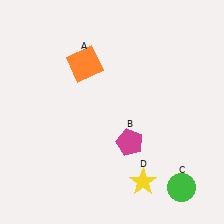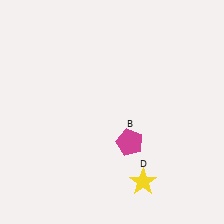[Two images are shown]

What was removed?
The green circle (C), the orange square (A) were removed in Image 2.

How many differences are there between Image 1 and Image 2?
There are 2 differences between the two images.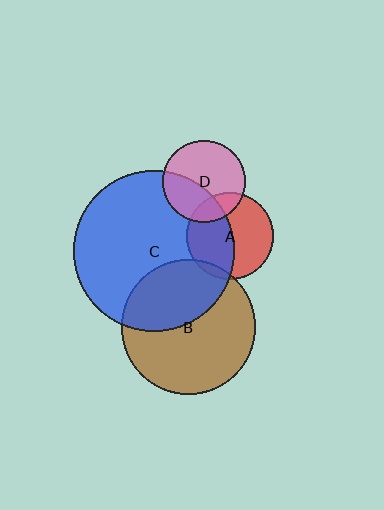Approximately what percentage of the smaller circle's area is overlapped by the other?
Approximately 20%.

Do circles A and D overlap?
Yes.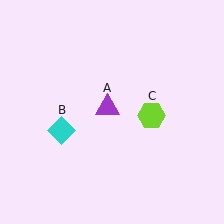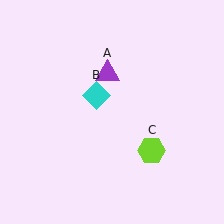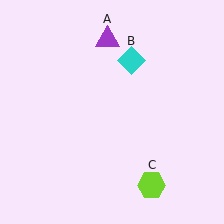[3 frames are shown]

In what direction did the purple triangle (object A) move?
The purple triangle (object A) moved up.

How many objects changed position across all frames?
3 objects changed position: purple triangle (object A), cyan diamond (object B), lime hexagon (object C).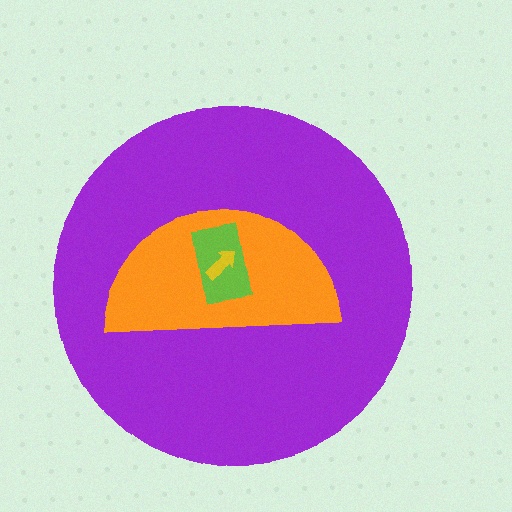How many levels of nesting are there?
4.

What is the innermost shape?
The yellow arrow.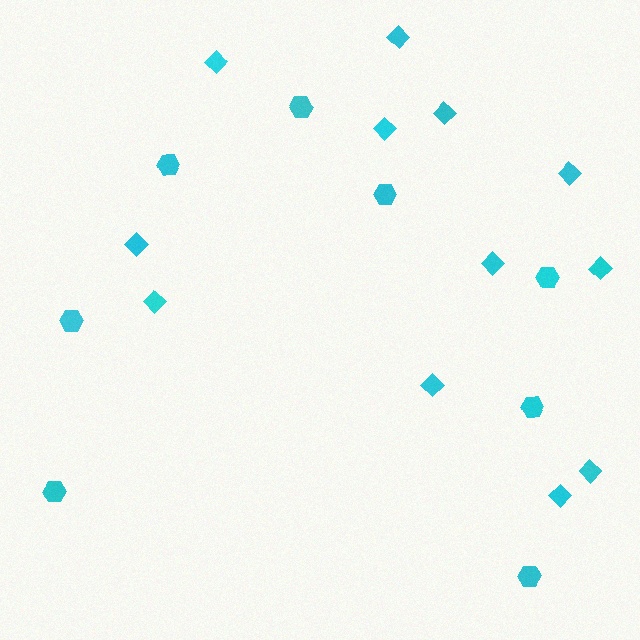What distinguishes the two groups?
There are 2 groups: one group of hexagons (8) and one group of diamonds (12).